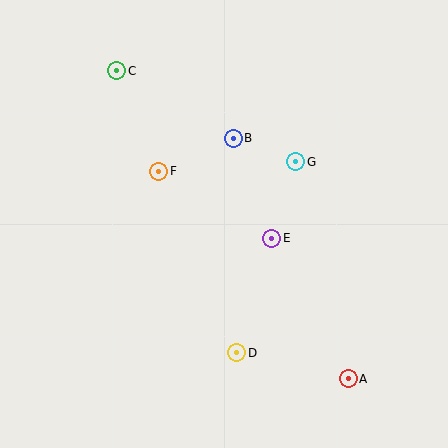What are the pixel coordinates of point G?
Point G is at (296, 162).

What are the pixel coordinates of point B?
Point B is at (233, 138).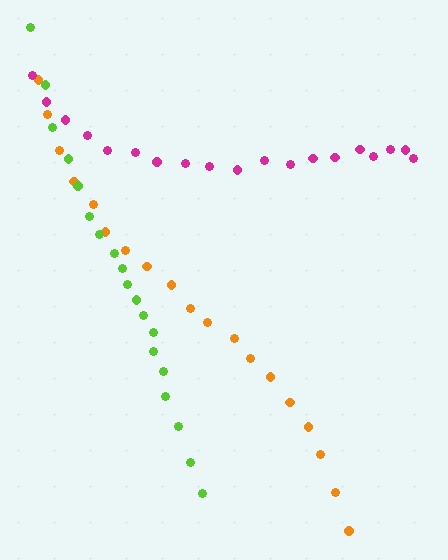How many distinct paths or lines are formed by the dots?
There are 3 distinct paths.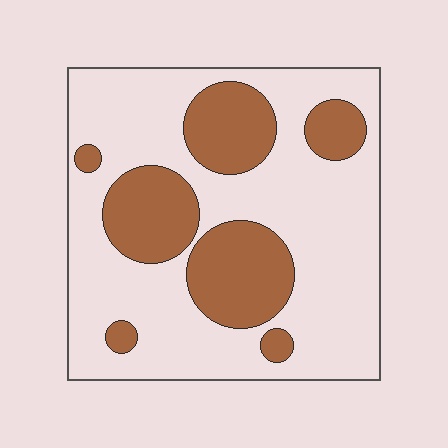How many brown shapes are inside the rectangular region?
7.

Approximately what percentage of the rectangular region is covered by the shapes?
Approximately 30%.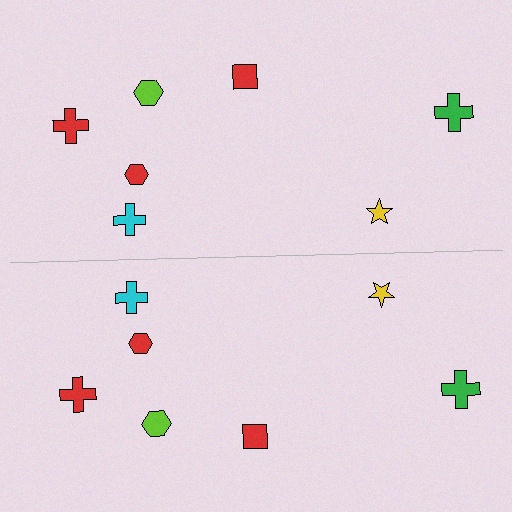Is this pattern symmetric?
Yes, this pattern has bilateral (reflection) symmetry.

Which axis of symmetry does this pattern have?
The pattern has a horizontal axis of symmetry running through the center of the image.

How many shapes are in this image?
There are 14 shapes in this image.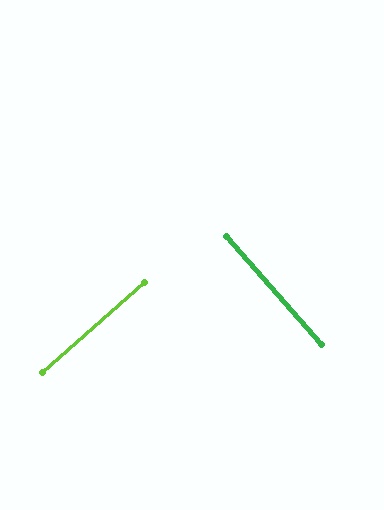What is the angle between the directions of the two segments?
Approximately 90 degrees.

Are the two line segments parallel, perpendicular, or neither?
Perpendicular — they meet at approximately 90°.